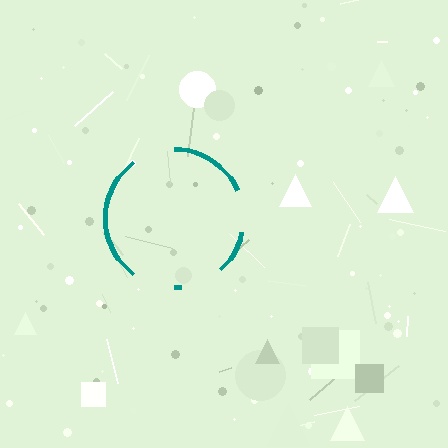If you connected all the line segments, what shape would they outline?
They would outline a circle.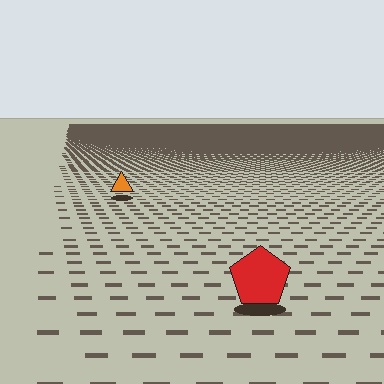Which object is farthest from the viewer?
The orange triangle is farthest from the viewer. It appears smaller and the ground texture around it is denser.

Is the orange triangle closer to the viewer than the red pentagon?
No. The red pentagon is closer — you can tell from the texture gradient: the ground texture is coarser near it.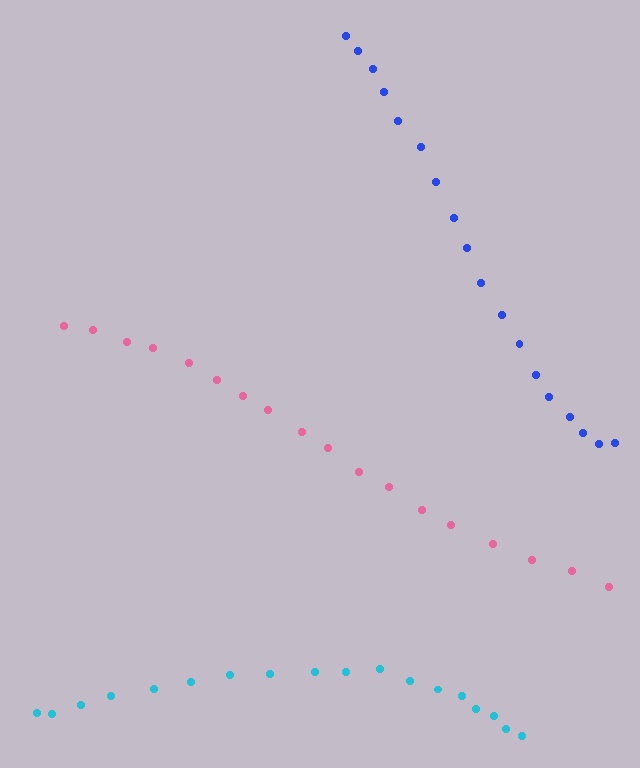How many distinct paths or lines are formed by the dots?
There are 3 distinct paths.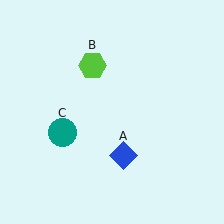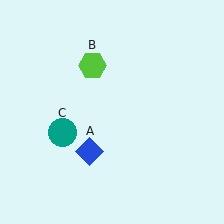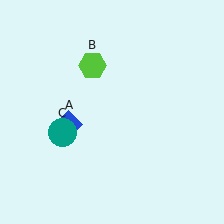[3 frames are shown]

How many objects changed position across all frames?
1 object changed position: blue diamond (object A).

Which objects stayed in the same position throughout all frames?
Lime hexagon (object B) and teal circle (object C) remained stationary.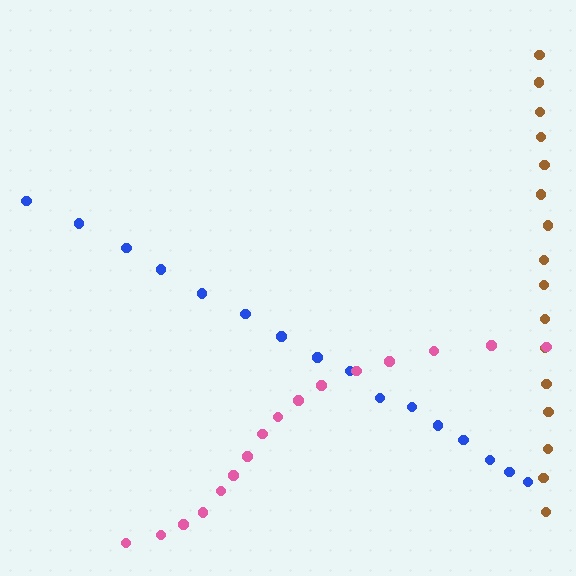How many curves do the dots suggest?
There are 3 distinct paths.